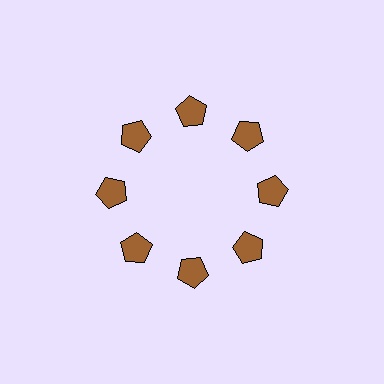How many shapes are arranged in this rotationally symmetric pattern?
There are 8 shapes, arranged in 8 groups of 1.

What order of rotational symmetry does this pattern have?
This pattern has 8-fold rotational symmetry.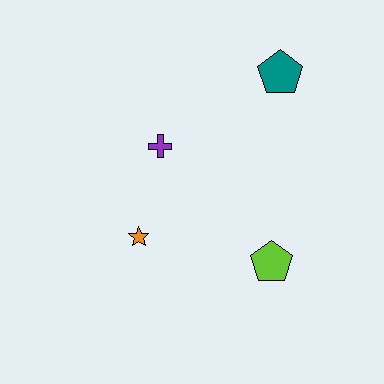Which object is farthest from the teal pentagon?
The orange star is farthest from the teal pentagon.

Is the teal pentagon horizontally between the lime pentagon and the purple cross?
No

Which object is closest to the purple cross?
The orange star is closest to the purple cross.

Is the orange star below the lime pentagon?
No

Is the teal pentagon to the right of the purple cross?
Yes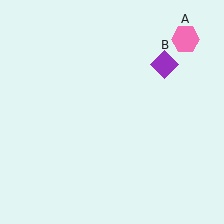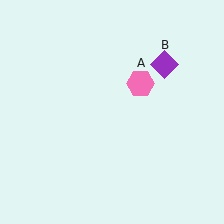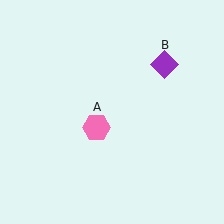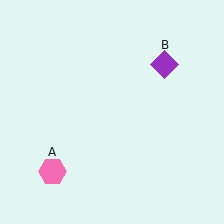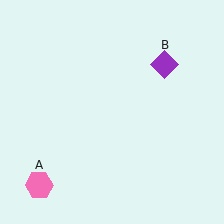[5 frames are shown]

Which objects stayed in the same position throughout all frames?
Purple diamond (object B) remained stationary.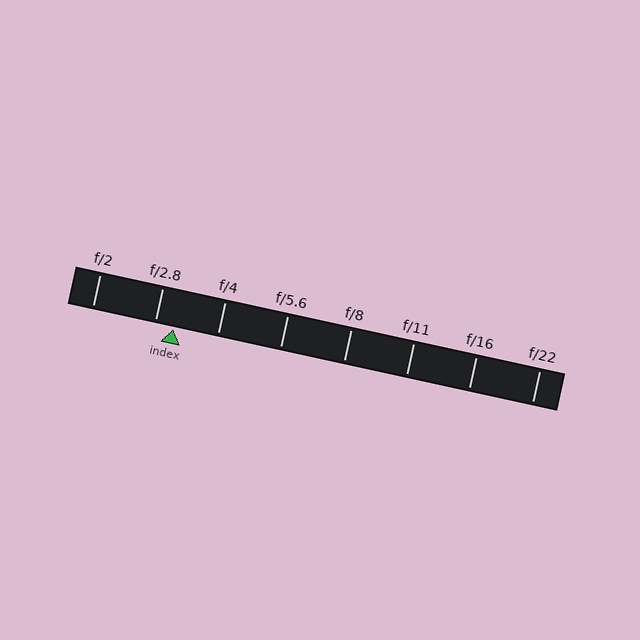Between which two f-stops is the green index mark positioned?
The index mark is between f/2.8 and f/4.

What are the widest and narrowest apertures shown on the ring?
The widest aperture shown is f/2 and the narrowest is f/22.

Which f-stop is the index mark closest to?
The index mark is closest to f/2.8.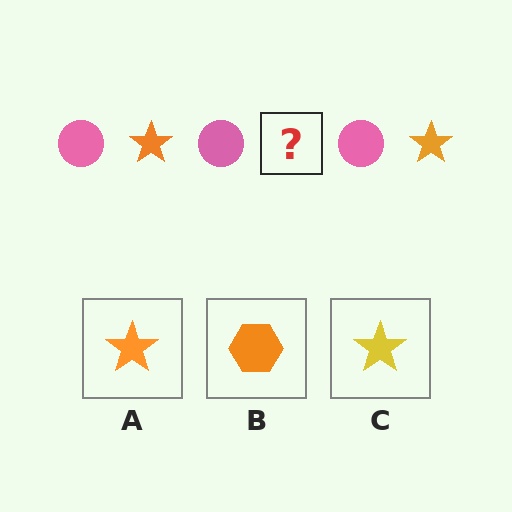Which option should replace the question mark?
Option A.